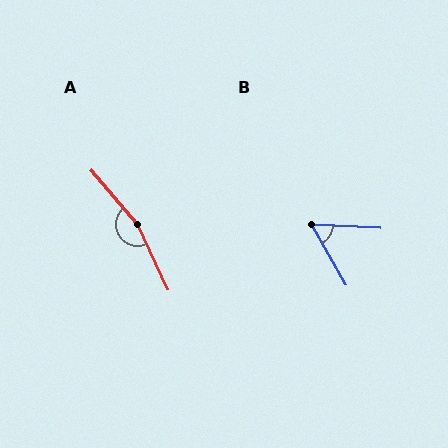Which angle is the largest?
A, at approximately 164 degrees.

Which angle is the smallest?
B, at approximately 57 degrees.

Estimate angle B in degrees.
Approximately 57 degrees.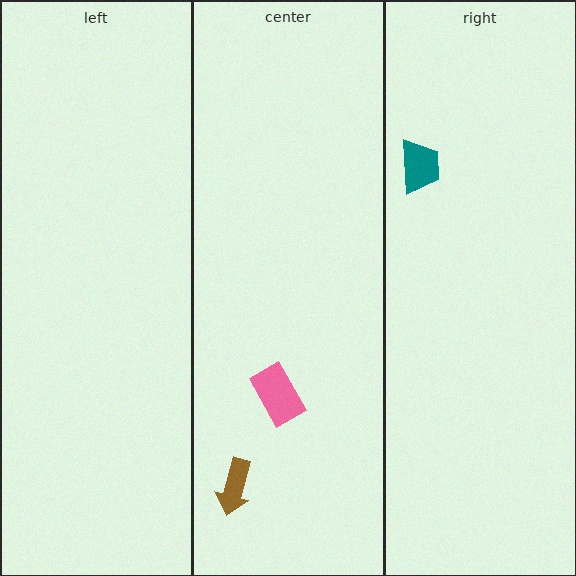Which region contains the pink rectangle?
The center region.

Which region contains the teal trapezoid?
The right region.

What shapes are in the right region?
The teal trapezoid.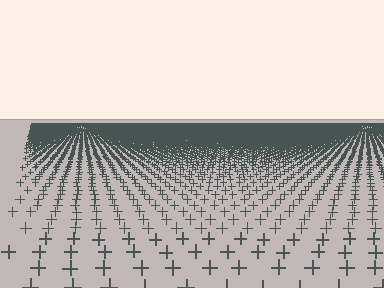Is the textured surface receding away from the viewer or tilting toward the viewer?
The surface is receding away from the viewer. Texture elements get smaller and denser toward the top.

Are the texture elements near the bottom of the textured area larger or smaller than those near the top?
Larger. Near the bottom, elements are closer to the viewer and appear at a bigger on-screen size.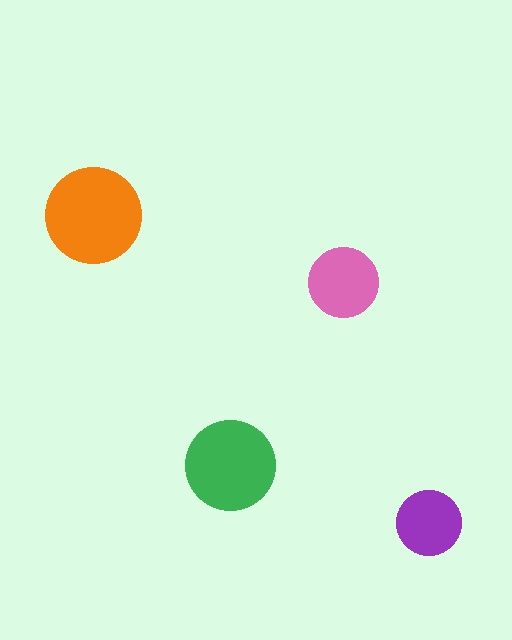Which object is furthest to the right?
The purple circle is rightmost.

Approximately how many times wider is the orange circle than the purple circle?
About 1.5 times wider.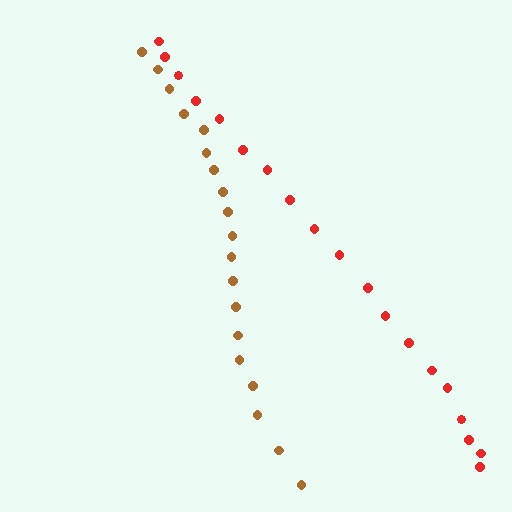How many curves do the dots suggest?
There are 2 distinct paths.